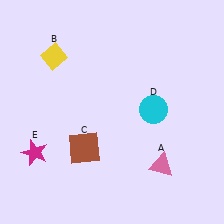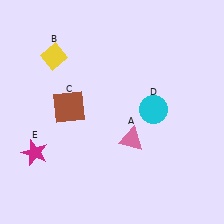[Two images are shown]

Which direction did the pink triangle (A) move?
The pink triangle (A) moved left.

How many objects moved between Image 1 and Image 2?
2 objects moved between the two images.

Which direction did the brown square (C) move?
The brown square (C) moved up.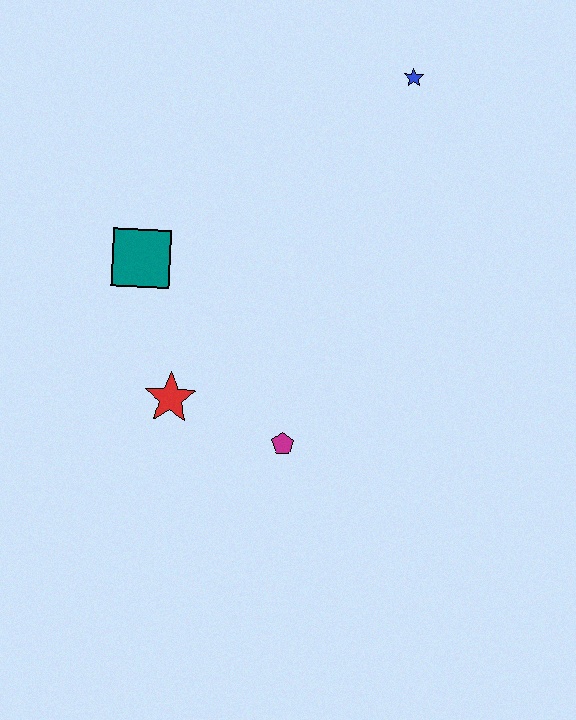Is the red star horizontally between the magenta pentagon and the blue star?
No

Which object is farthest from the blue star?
The red star is farthest from the blue star.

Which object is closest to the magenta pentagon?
The red star is closest to the magenta pentagon.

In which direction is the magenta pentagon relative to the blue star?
The magenta pentagon is below the blue star.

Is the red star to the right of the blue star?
No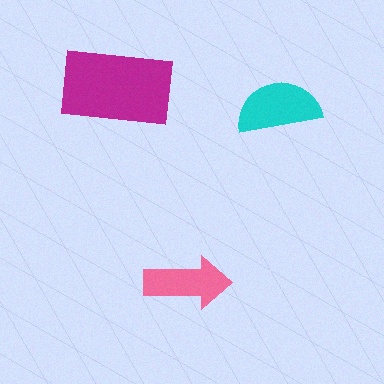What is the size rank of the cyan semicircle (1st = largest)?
2nd.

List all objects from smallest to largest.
The pink arrow, the cyan semicircle, the magenta rectangle.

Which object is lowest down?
The pink arrow is bottommost.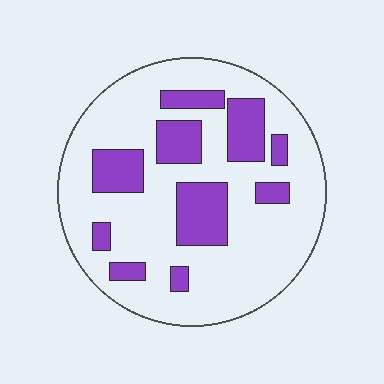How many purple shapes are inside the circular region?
10.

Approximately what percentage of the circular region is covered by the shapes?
Approximately 25%.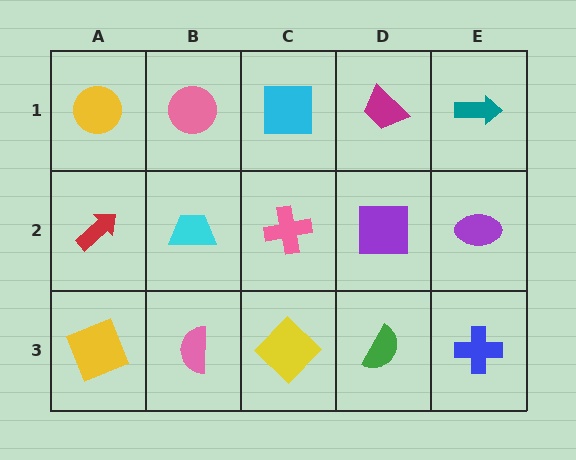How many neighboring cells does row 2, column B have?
4.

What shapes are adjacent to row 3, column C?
A pink cross (row 2, column C), a pink semicircle (row 3, column B), a green semicircle (row 3, column D).